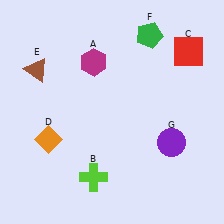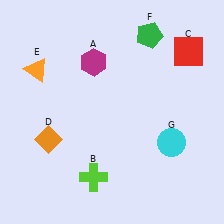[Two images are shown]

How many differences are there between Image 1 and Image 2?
There are 2 differences between the two images.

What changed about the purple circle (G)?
In Image 1, G is purple. In Image 2, it changed to cyan.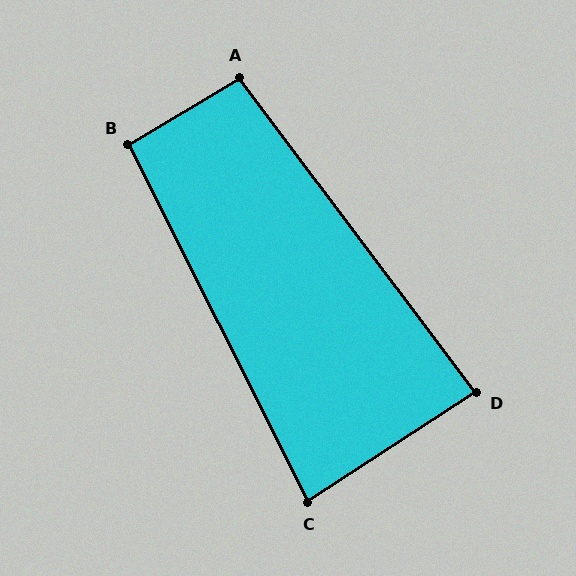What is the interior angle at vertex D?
Approximately 86 degrees (approximately right).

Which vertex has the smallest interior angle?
C, at approximately 84 degrees.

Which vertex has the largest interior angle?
A, at approximately 96 degrees.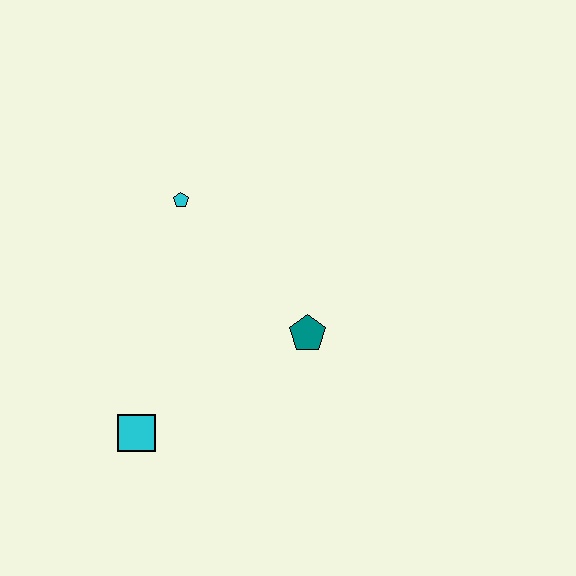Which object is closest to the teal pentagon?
The cyan pentagon is closest to the teal pentagon.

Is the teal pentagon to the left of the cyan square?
No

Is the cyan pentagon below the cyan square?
No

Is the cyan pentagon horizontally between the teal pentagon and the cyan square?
Yes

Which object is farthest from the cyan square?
The cyan pentagon is farthest from the cyan square.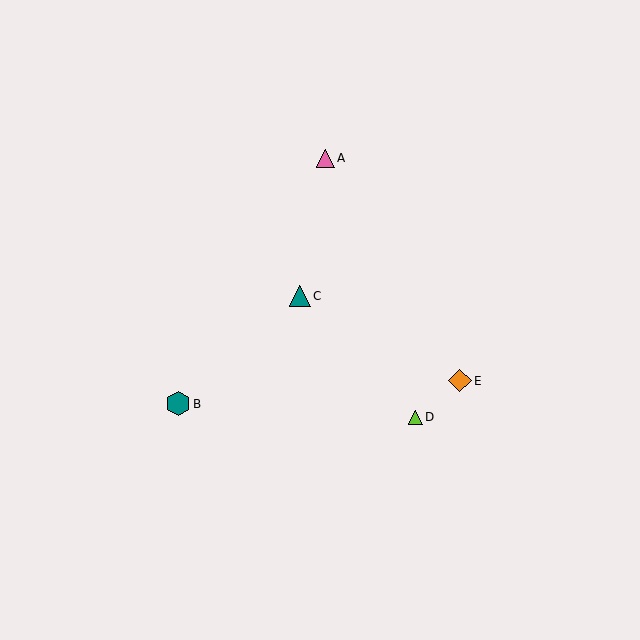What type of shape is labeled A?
Shape A is a pink triangle.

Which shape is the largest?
The teal hexagon (labeled B) is the largest.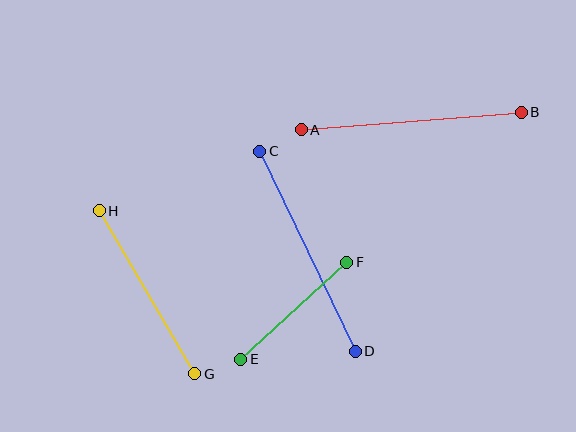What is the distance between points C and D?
The distance is approximately 222 pixels.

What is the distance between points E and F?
The distance is approximately 143 pixels.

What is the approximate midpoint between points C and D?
The midpoint is at approximately (307, 251) pixels.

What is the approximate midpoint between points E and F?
The midpoint is at approximately (294, 311) pixels.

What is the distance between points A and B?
The distance is approximately 221 pixels.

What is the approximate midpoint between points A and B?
The midpoint is at approximately (411, 121) pixels.